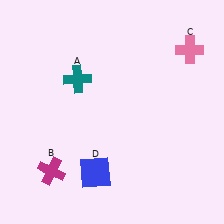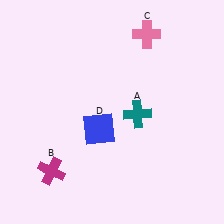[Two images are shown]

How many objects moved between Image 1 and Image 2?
3 objects moved between the two images.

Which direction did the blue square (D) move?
The blue square (D) moved up.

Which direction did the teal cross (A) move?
The teal cross (A) moved right.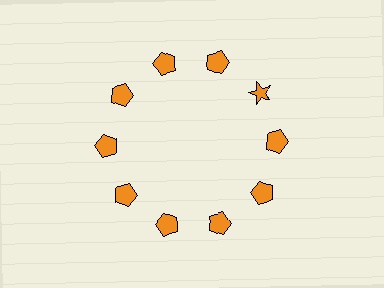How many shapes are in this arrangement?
There are 10 shapes arranged in a ring pattern.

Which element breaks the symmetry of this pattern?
The orange star at roughly the 2 o'clock position breaks the symmetry. All other shapes are orange pentagons.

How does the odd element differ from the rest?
It has a different shape: star instead of pentagon.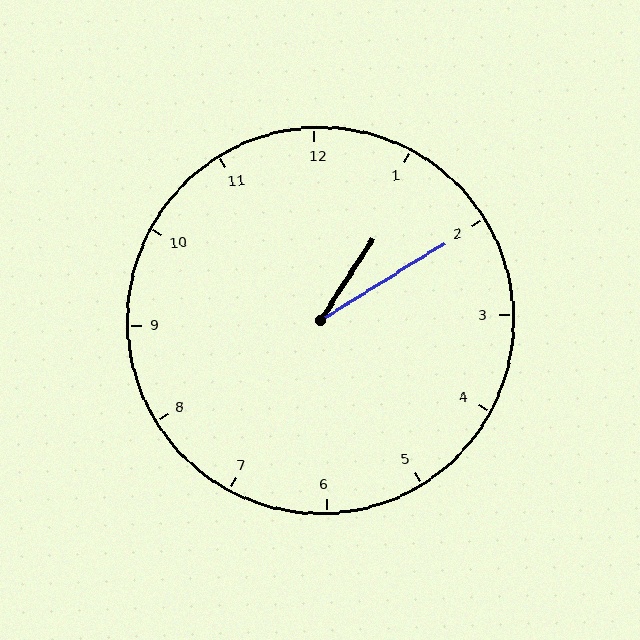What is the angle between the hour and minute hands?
Approximately 25 degrees.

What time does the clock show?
1:10.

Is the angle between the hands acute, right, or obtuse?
It is acute.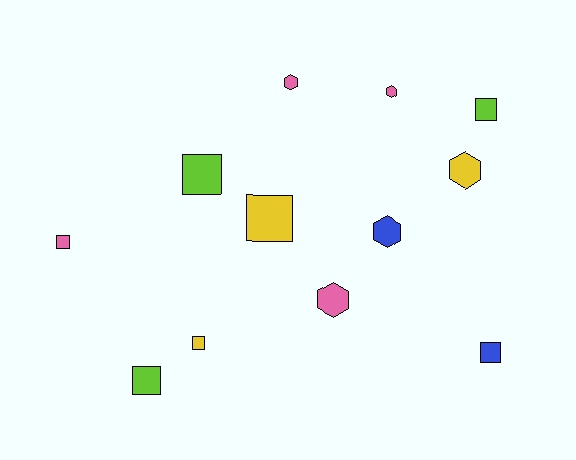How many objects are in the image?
There are 12 objects.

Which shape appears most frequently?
Square, with 7 objects.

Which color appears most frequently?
Pink, with 4 objects.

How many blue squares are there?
There is 1 blue square.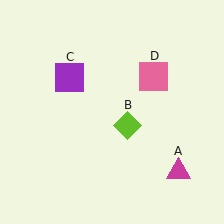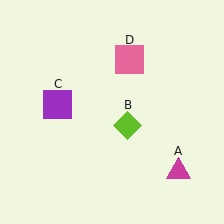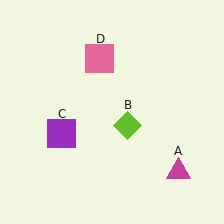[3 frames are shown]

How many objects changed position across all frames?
2 objects changed position: purple square (object C), pink square (object D).